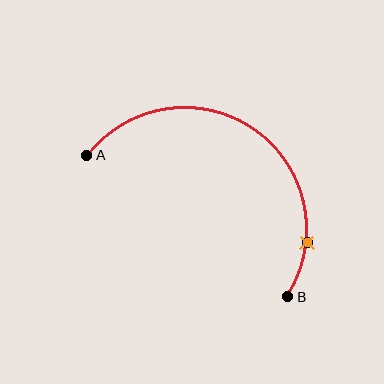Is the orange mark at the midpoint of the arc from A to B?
No. The orange mark lies on the arc but is closer to endpoint B. The arc midpoint would be at the point on the curve equidistant along the arc from both A and B.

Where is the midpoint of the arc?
The arc midpoint is the point on the curve farthest from the straight line joining A and B. It sits above and to the right of that line.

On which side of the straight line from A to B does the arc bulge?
The arc bulges above and to the right of the straight line connecting A and B.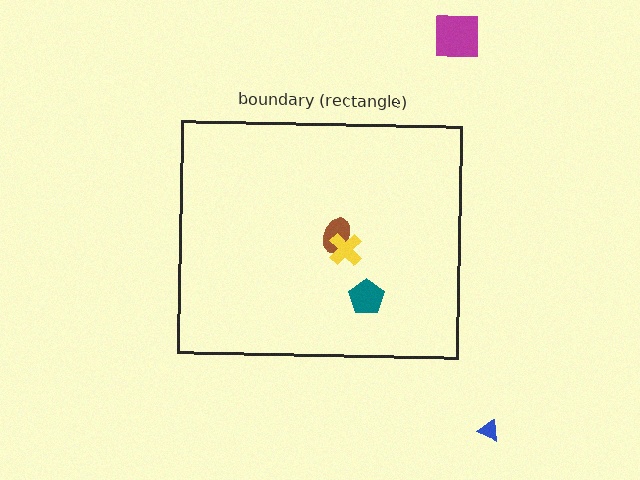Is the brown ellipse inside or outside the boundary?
Inside.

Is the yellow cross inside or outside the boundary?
Inside.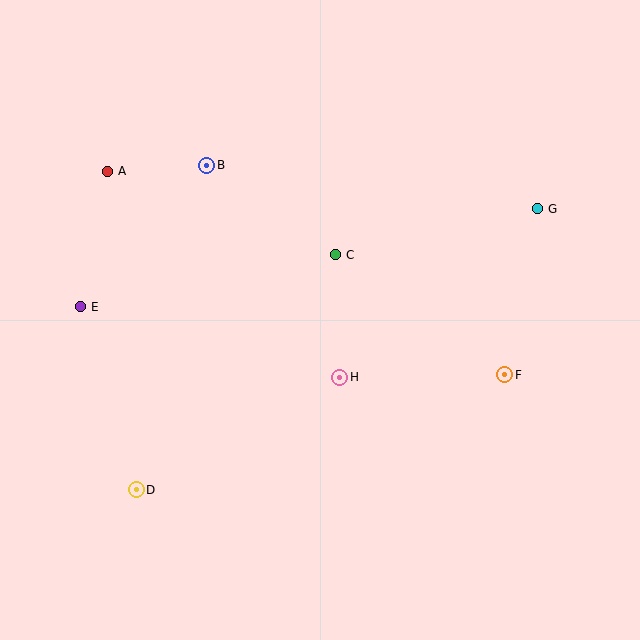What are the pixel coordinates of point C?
Point C is at (336, 255).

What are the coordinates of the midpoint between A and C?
The midpoint between A and C is at (222, 213).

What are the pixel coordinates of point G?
Point G is at (538, 209).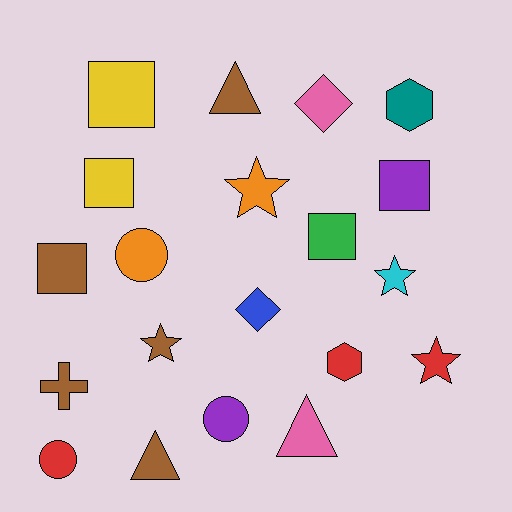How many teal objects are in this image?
There is 1 teal object.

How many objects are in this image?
There are 20 objects.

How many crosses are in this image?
There is 1 cross.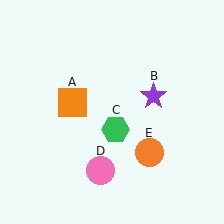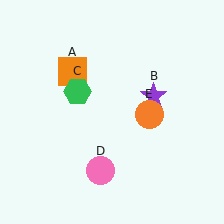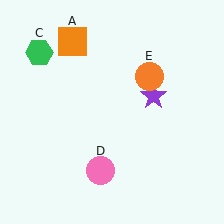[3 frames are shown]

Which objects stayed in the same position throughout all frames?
Purple star (object B) and pink circle (object D) remained stationary.